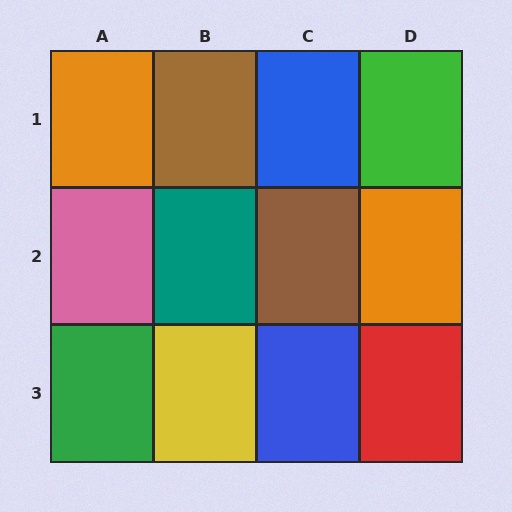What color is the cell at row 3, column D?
Red.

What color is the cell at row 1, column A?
Orange.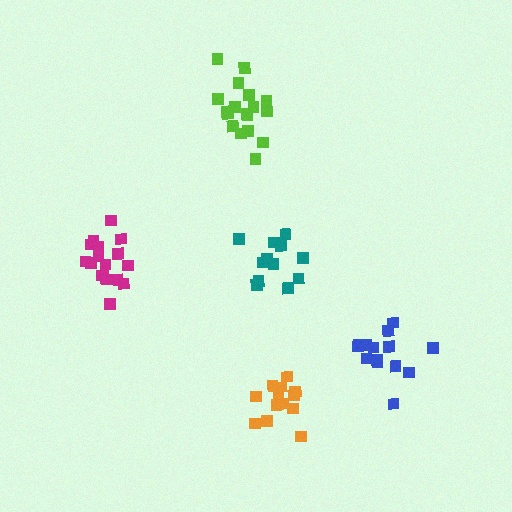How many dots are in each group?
Group 1: 12 dots, Group 2: 17 dots, Group 3: 14 dots, Group 4: 18 dots, Group 5: 13 dots (74 total).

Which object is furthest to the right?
The blue cluster is rightmost.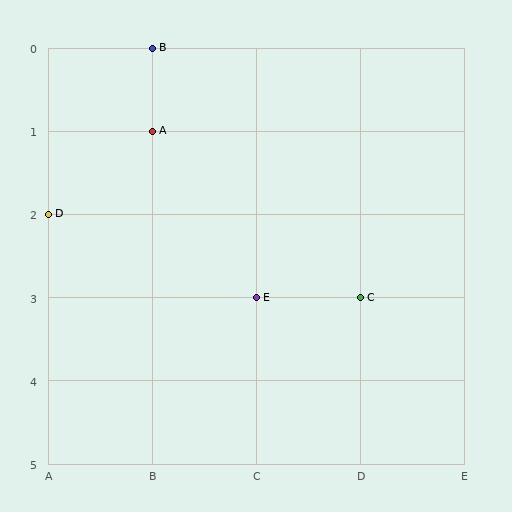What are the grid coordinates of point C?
Point C is at grid coordinates (D, 3).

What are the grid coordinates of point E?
Point E is at grid coordinates (C, 3).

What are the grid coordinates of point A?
Point A is at grid coordinates (B, 1).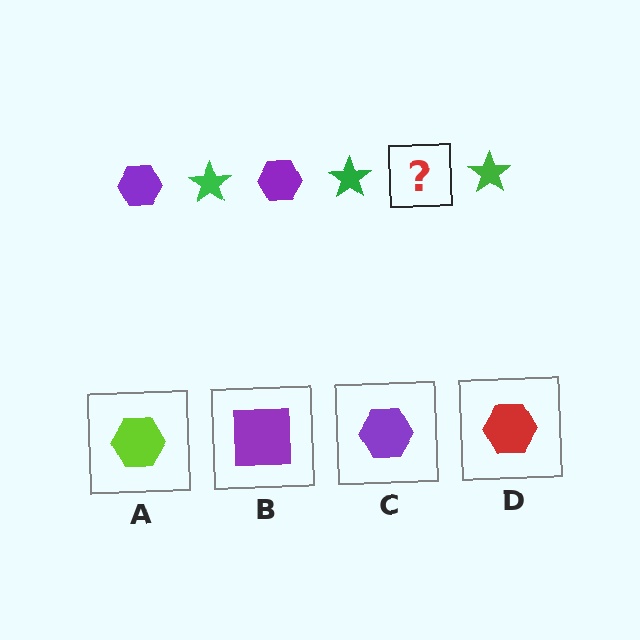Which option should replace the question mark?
Option C.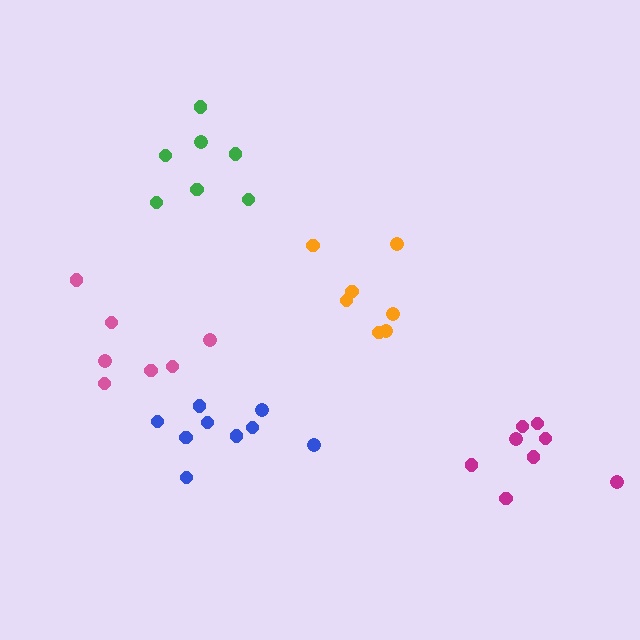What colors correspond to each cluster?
The clusters are colored: orange, green, blue, magenta, pink.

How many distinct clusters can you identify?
There are 5 distinct clusters.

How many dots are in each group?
Group 1: 7 dots, Group 2: 7 dots, Group 3: 9 dots, Group 4: 8 dots, Group 5: 7 dots (38 total).